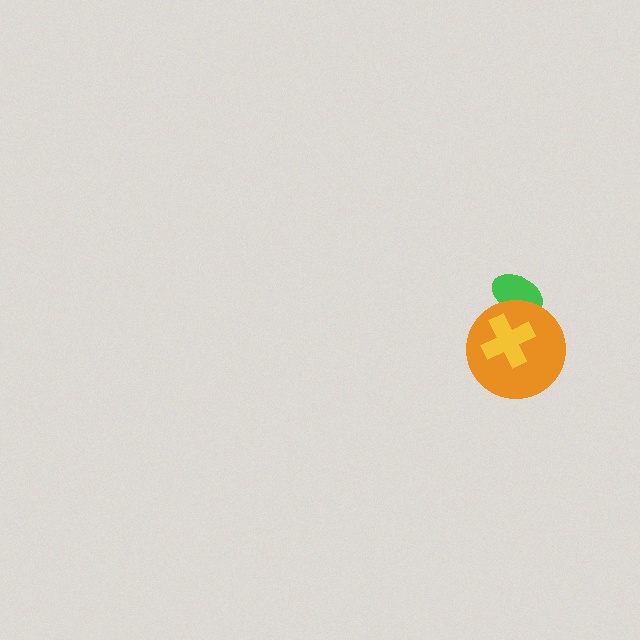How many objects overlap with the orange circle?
2 objects overlap with the orange circle.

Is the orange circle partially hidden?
Yes, it is partially covered by another shape.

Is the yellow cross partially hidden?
No, no other shape covers it.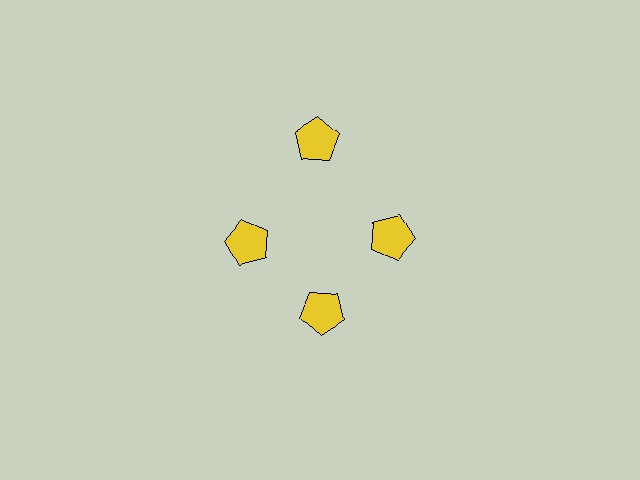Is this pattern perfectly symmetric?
No. The 4 yellow pentagons are arranged in a ring, but one element near the 12 o'clock position is pushed outward from the center, breaking the 4-fold rotational symmetry.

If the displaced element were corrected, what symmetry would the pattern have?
It would have 4-fold rotational symmetry — the pattern would map onto itself every 90 degrees.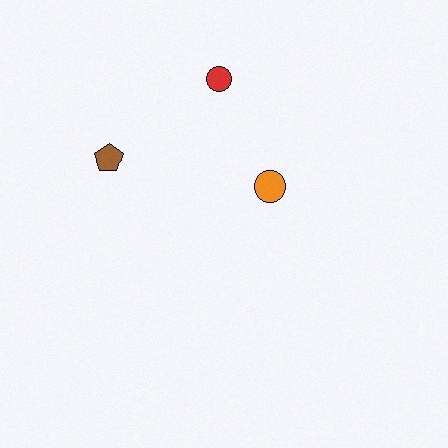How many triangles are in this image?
There are no triangles.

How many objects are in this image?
There are 3 objects.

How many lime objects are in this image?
There are no lime objects.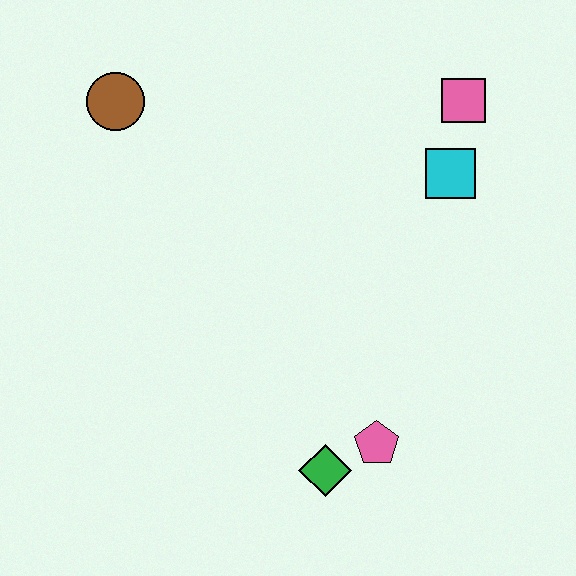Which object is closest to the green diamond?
The pink pentagon is closest to the green diamond.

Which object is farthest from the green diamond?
The brown circle is farthest from the green diamond.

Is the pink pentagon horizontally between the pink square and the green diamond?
Yes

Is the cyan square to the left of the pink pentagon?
No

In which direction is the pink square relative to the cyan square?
The pink square is above the cyan square.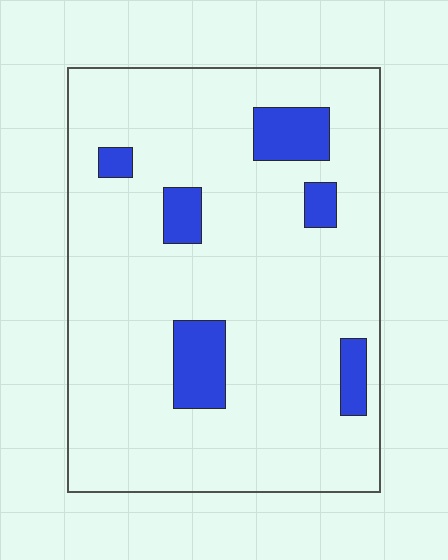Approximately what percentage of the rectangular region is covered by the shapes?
Approximately 10%.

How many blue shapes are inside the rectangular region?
6.